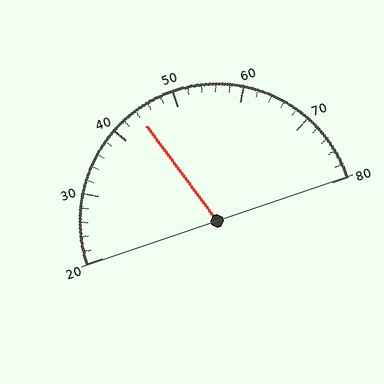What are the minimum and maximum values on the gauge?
The gauge ranges from 20 to 80.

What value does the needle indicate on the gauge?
The needle indicates approximately 44.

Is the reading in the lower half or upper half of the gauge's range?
The reading is in the lower half of the range (20 to 80).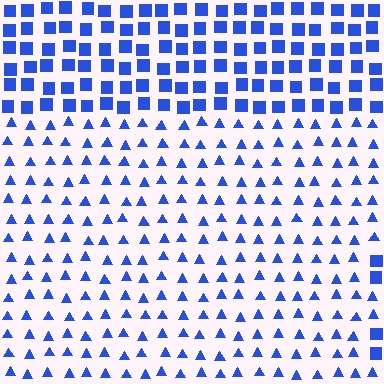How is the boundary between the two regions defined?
The boundary is defined by a change in element shape: triangles inside vs. squares outside. All elements share the same color and spacing.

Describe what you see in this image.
The image is filled with small blue elements arranged in a uniform grid. A rectangle-shaped region contains triangles, while the surrounding area contains squares. The boundary is defined purely by the change in element shape.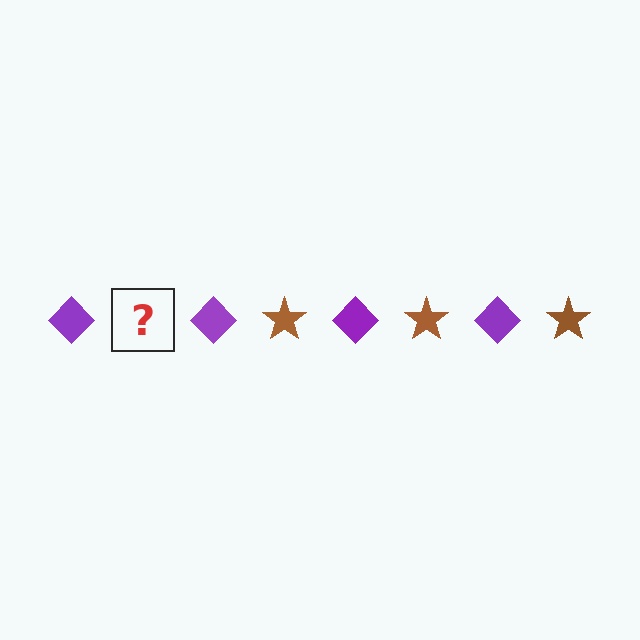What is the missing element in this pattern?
The missing element is a brown star.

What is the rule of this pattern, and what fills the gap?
The rule is that the pattern alternates between purple diamond and brown star. The gap should be filled with a brown star.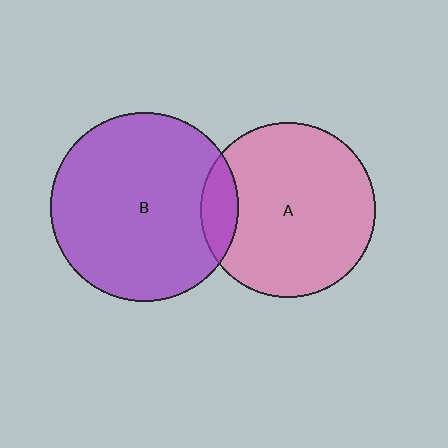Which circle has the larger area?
Circle B (purple).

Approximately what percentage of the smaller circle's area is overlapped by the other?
Approximately 10%.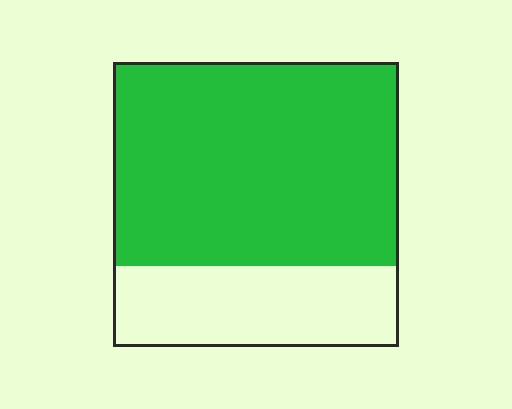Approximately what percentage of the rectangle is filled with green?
Approximately 70%.